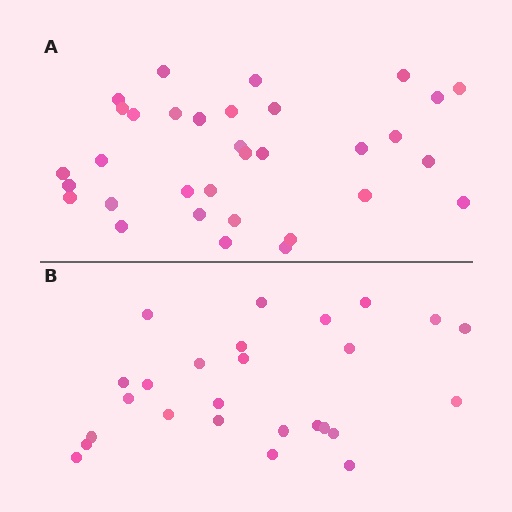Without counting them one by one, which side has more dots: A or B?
Region A (the top region) has more dots.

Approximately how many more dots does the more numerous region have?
Region A has roughly 8 or so more dots than region B.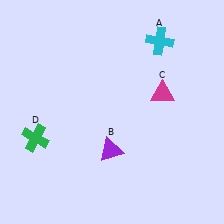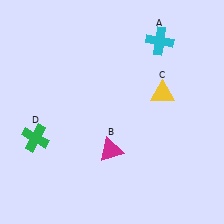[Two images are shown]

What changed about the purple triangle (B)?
In Image 1, B is purple. In Image 2, it changed to magenta.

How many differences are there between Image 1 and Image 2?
There are 2 differences between the two images.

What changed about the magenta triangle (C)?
In Image 1, C is magenta. In Image 2, it changed to yellow.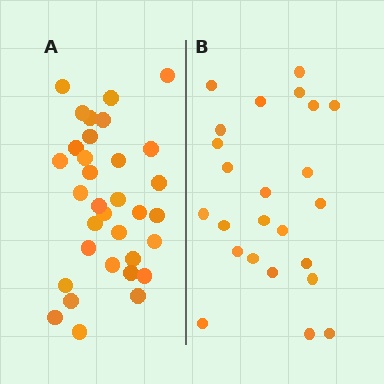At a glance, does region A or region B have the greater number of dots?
Region A (the left region) has more dots.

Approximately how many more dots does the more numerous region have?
Region A has roughly 8 or so more dots than region B.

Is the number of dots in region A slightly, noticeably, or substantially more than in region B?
Region A has noticeably more, but not dramatically so. The ratio is roughly 1.4 to 1.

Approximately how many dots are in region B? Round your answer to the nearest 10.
About 20 dots. (The exact count is 24, which rounds to 20.)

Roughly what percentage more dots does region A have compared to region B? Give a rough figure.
About 40% more.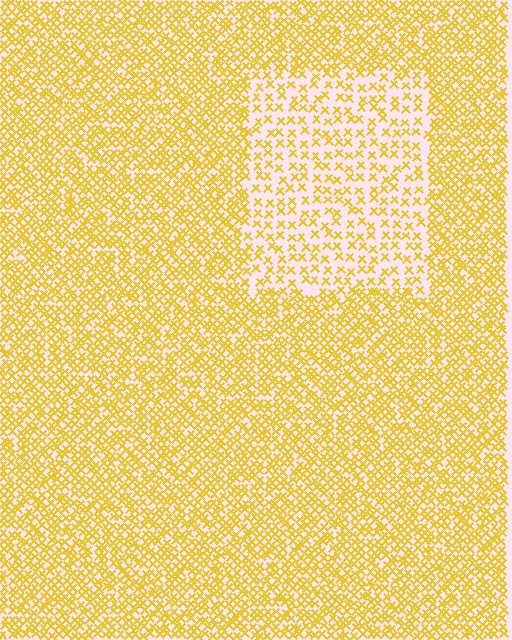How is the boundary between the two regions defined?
The boundary is defined by a change in element density (approximately 2.2x ratio). All elements are the same color, size, and shape.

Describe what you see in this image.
The image contains small yellow elements arranged at two different densities. A rectangle-shaped region is visible where the elements are less densely packed than the surrounding area.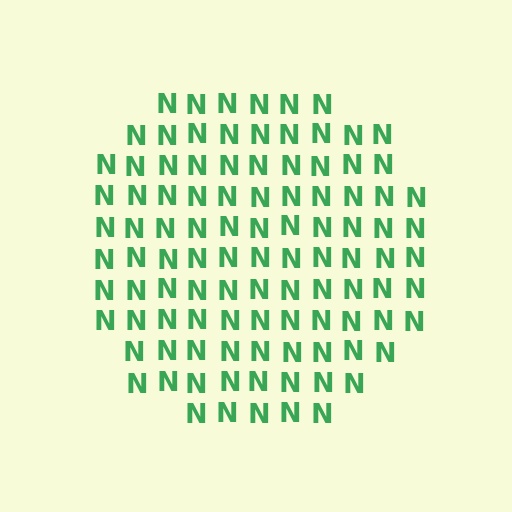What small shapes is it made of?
It is made of small letter N's.